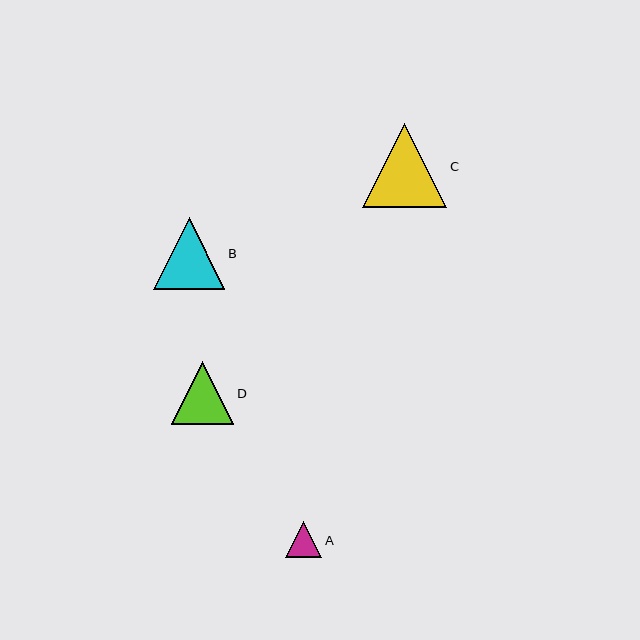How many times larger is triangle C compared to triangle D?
Triangle C is approximately 1.4 times the size of triangle D.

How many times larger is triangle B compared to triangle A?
Triangle B is approximately 2.0 times the size of triangle A.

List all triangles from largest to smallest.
From largest to smallest: C, B, D, A.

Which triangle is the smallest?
Triangle A is the smallest with a size of approximately 37 pixels.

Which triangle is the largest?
Triangle C is the largest with a size of approximately 85 pixels.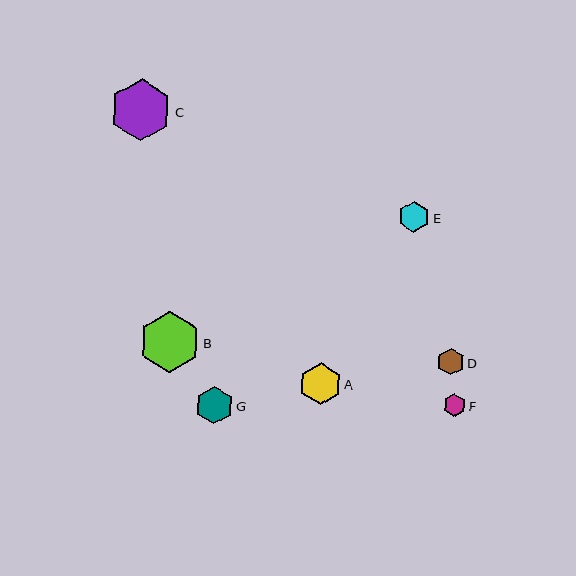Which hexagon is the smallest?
Hexagon F is the smallest with a size of approximately 23 pixels.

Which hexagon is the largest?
Hexagon C is the largest with a size of approximately 62 pixels.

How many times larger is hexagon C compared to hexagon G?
Hexagon C is approximately 1.6 times the size of hexagon G.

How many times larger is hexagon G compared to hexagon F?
Hexagon G is approximately 1.6 times the size of hexagon F.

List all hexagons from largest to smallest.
From largest to smallest: C, B, A, G, E, D, F.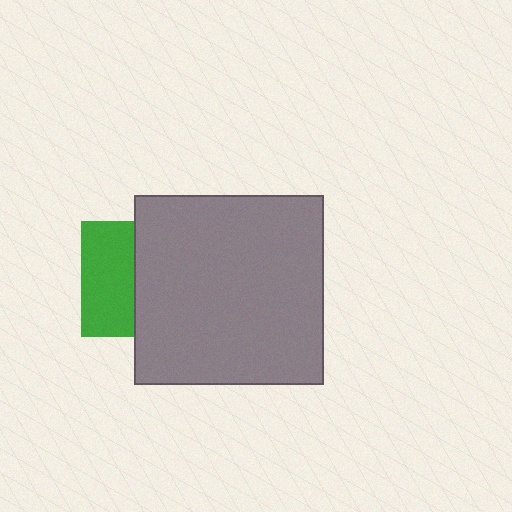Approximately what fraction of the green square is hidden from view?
Roughly 55% of the green square is hidden behind the gray square.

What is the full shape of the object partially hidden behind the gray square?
The partially hidden object is a green square.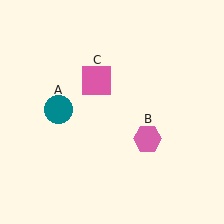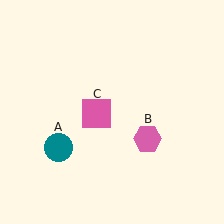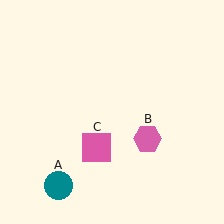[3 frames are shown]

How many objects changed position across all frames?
2 objects changed position: teal circle (object A), pink square (object C).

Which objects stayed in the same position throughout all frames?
Pink hexagon (object B) remained stationary.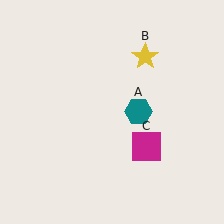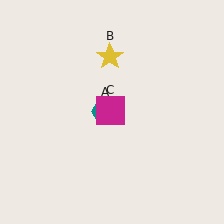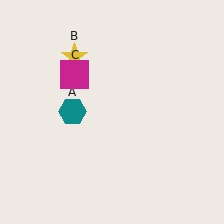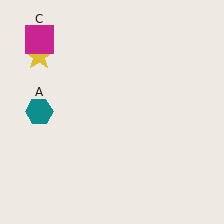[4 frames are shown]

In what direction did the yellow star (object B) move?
The yellow star (object B) moved left.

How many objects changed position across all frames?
3 objects changed position: teal hexagon (object A), yellow star (object B), magenta square (object C).